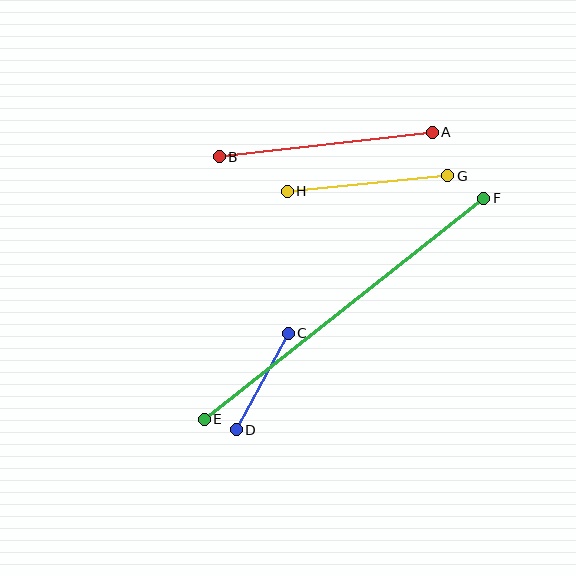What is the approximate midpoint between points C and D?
The midpoint is at approximately (262, 382) pixels.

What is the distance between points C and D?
The distance is approximately 110 pixels.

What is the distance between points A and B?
The distance is approximately 214 pixels.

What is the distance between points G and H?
The distance is approximately 161 pixels.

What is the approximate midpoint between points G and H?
The midpoint is at approximately (368, 183) pixels.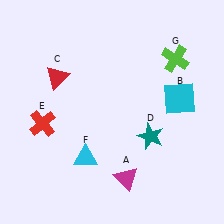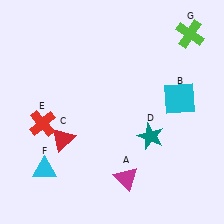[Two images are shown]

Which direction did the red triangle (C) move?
The red triangle (C) moved down.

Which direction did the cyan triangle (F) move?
The cyan triangle (F) moved left.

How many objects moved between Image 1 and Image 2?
3 objects moved between the two images.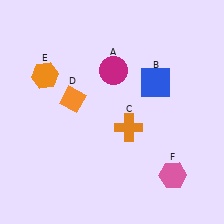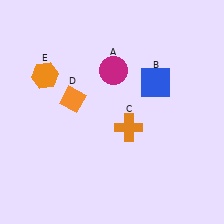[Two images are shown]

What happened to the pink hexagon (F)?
The pink hexagon (F) was removed in Image 2. It was in the bottom-right area of Image 1.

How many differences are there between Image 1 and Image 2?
There is 1 difference between the two images.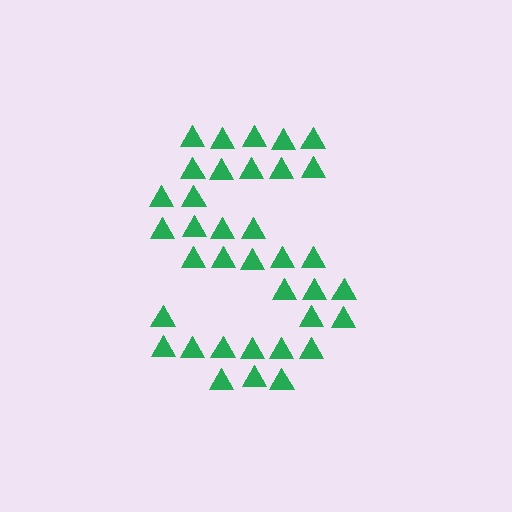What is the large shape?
The large shape is the letter S.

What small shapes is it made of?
It is made of small triangles.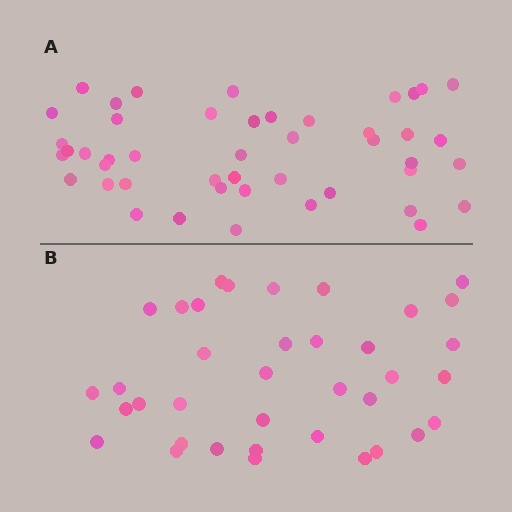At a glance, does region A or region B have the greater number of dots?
Region A (the top region) has more dots.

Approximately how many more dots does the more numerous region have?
Region A has roughly 8 or so more dots than region B.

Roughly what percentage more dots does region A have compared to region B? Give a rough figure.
About 25% more.